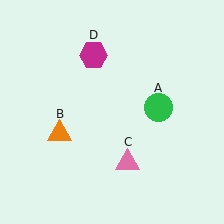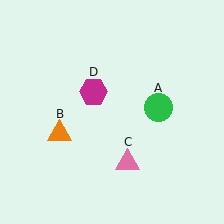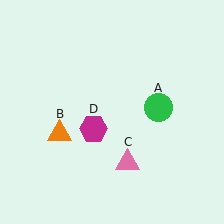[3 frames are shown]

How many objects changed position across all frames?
1 object changed position: magenta hexagon (object D).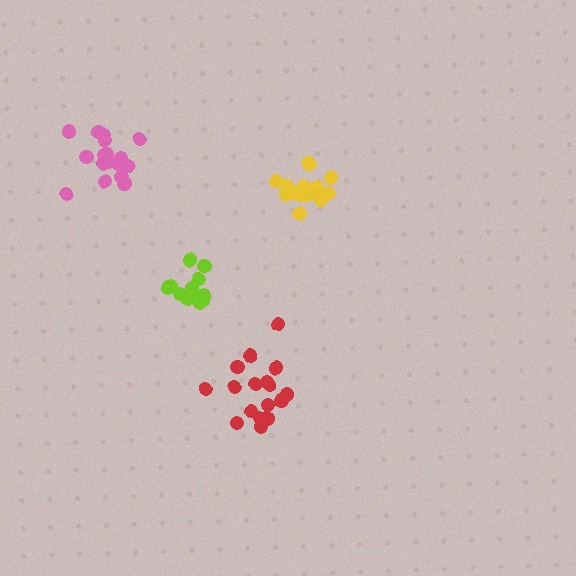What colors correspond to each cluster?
The clusters are colored: pink, yellow, red, lime.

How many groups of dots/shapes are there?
There are 4 groups.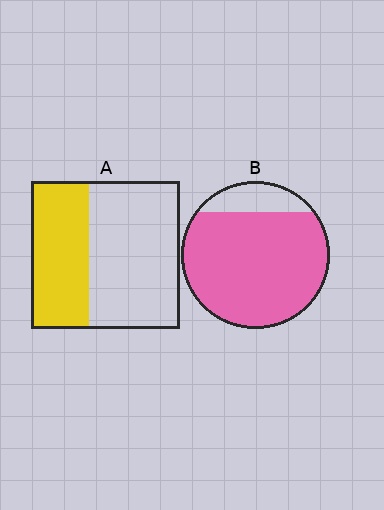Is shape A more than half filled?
No.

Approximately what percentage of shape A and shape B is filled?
A is approximately 40% and B is approximately 85%.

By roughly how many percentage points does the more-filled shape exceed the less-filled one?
By roughly 45 percentage points (B over A).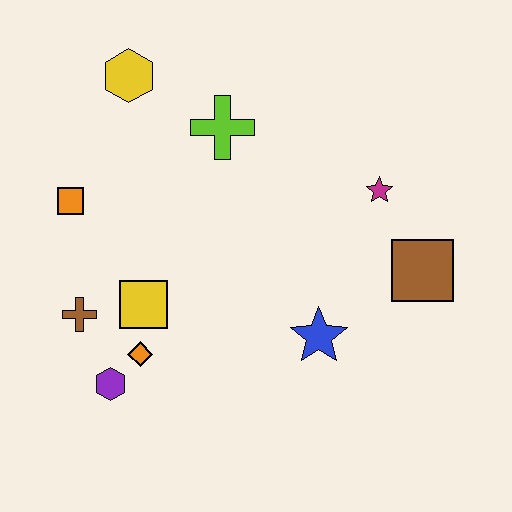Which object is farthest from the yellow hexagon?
The brown square is farthest from the yellow hexagon.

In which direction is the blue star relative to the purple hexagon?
The blue star is to the right of the purple hexagon.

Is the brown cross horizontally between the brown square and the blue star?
No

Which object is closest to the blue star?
The brown square is closest to the blue star.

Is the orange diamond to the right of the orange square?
Yes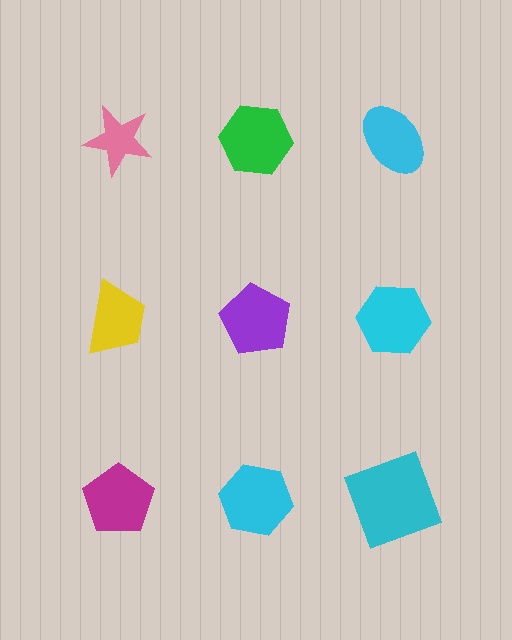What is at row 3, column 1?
A magenta pentagon.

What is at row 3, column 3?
A cyan square.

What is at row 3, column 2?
A cyan hexagon.